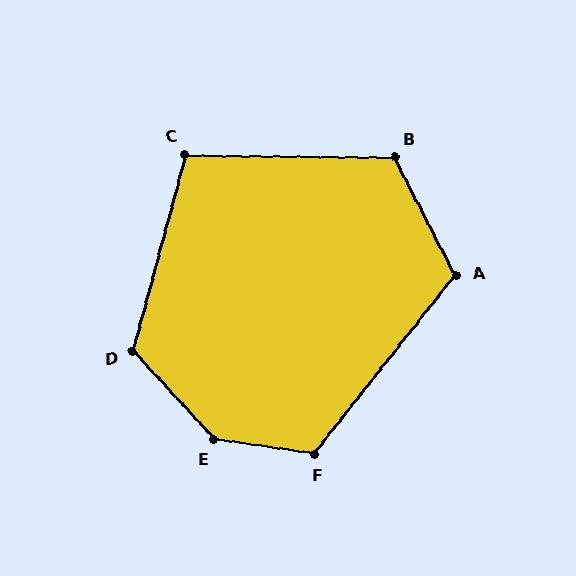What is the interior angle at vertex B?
Approximately 118 degrees (obtuse).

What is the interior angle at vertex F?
Approximately 120 degrees (obtuse).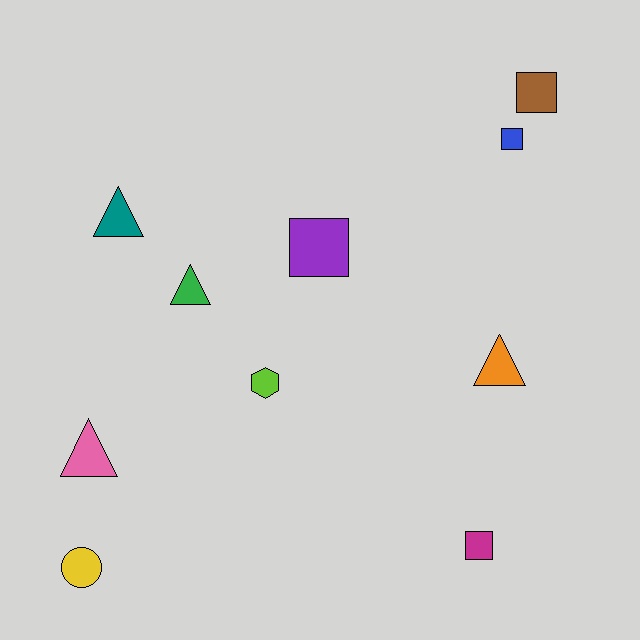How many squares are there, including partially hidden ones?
There are 4 squares.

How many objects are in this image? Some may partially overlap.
There are 10 objects.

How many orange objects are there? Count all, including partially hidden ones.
There is 1 orange object.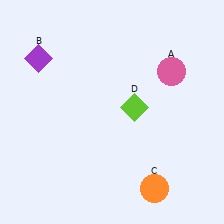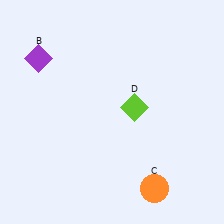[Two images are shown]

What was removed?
The pink circle (A) was removed in Image 2.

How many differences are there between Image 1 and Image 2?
There is 1 difference between the two images.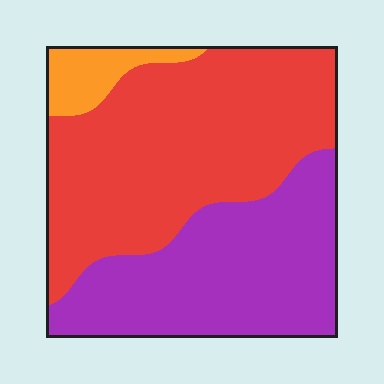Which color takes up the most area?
Red, at roughly 55%.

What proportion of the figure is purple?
Purple takes up between a quarter and a half of the figure.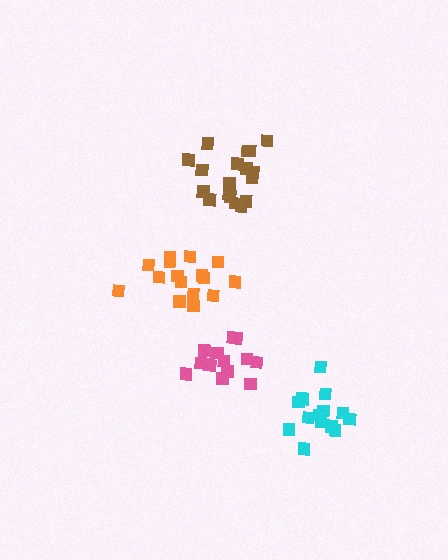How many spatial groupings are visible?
There are 4 spatial groupings.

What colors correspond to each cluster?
The clusters are colored: orange, brown, pink, cyan.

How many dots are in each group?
Group 1: 16 dots, Group 2: 18 dots, Group 3: 15 dots, Group 4: 15 dots (64 total).